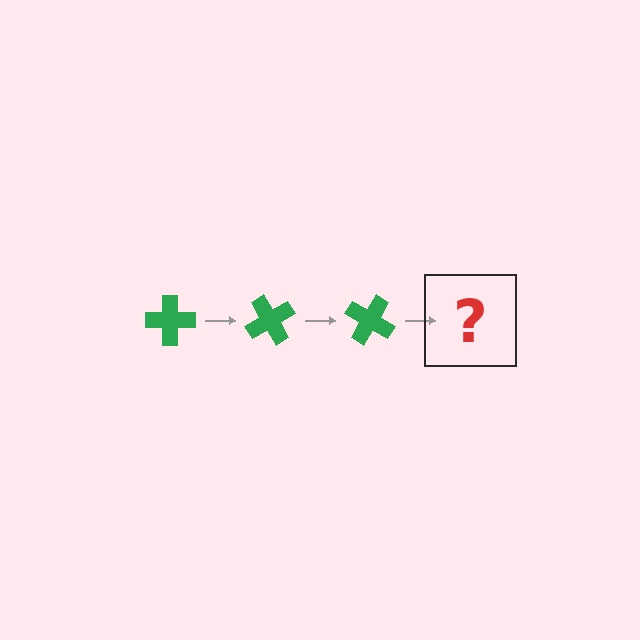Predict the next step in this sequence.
The next step is a green cross rotated 180 degrees.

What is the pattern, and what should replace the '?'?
The pattern is that the cross rotates 60 degrees each step. The '?' should be a green cross rotated 180 degrees.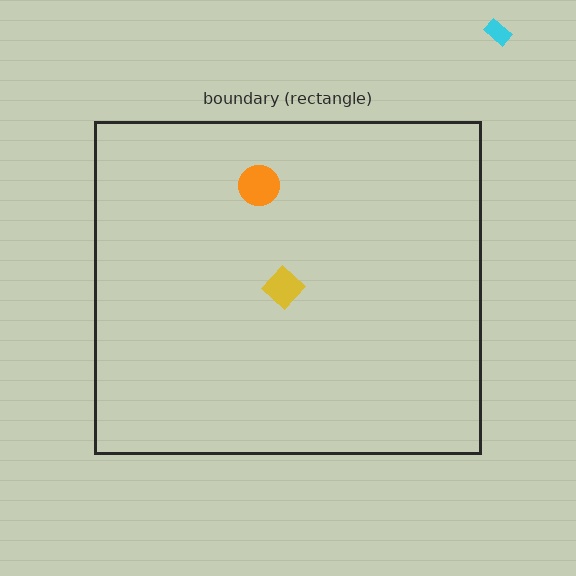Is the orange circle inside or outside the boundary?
Inside.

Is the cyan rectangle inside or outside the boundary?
Outside.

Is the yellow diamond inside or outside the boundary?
Inside.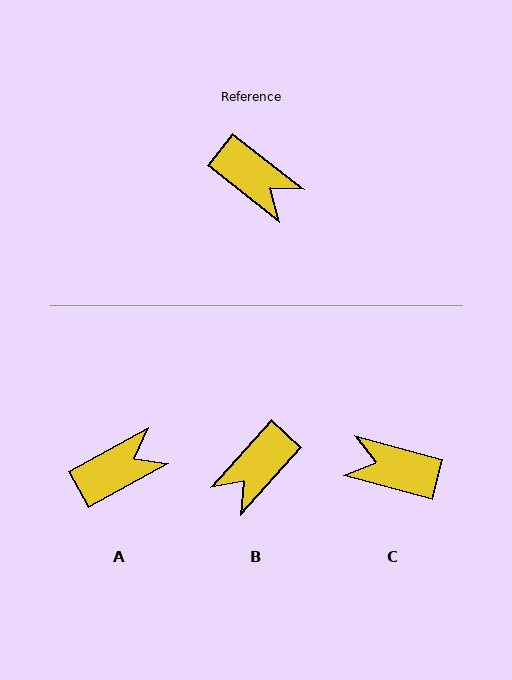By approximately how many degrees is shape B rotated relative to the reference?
Approximately 94 degrees clockwise.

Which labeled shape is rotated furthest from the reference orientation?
C, about 157 degrees away.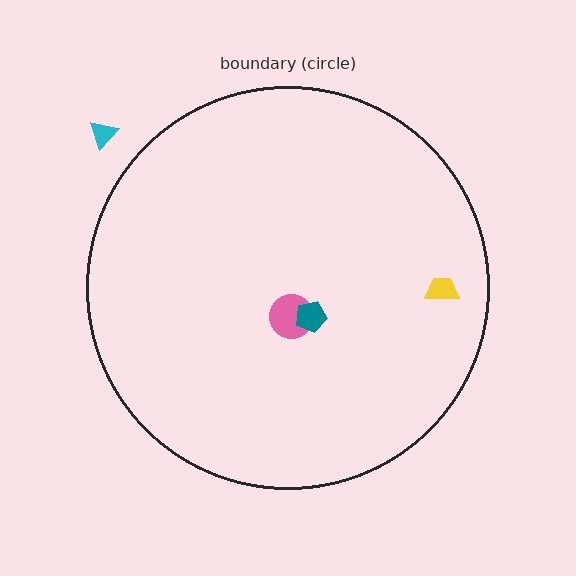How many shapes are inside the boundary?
3 inside, 1 outside.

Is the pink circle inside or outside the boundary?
Inside.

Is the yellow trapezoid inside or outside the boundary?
Inside.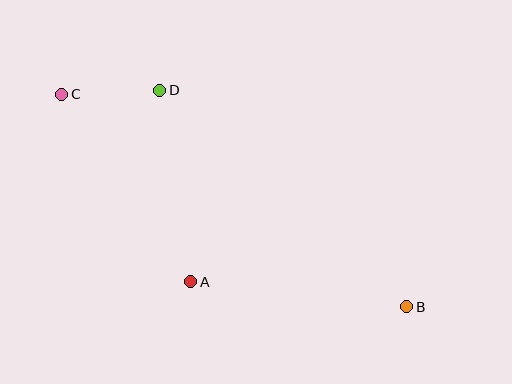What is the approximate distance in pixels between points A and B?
The distance between A and B is approximately 218 pixels.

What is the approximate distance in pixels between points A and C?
The distance between A and C is approximately 227 pixels.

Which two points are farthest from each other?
Points B and C are farthest from each other.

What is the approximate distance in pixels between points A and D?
The distance between A and D is approximately 194 pixels.